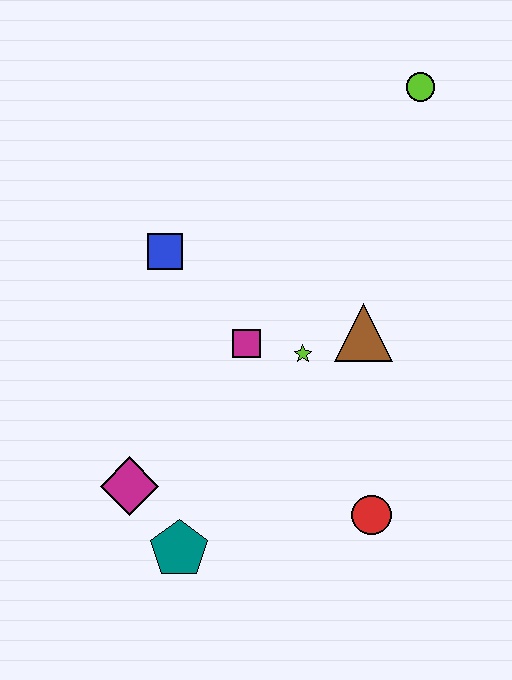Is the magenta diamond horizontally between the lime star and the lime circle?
No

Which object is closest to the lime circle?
The brown triangle is closest to the lime circle.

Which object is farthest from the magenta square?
The lime circle is farthest from the magenta square.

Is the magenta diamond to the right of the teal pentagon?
No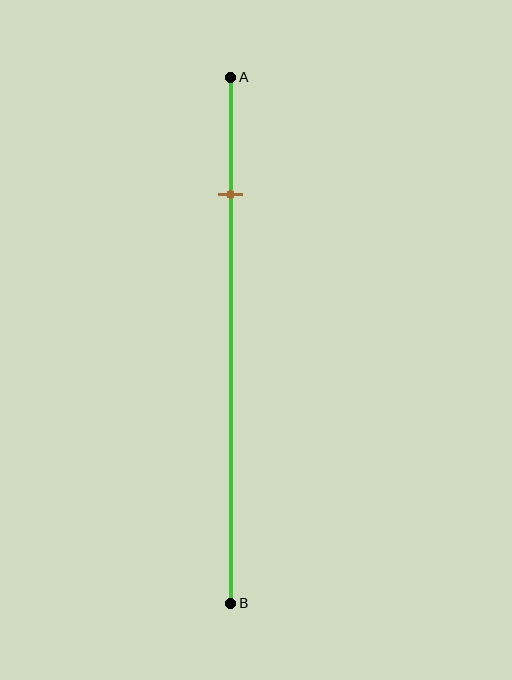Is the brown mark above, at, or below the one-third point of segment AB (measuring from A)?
The brown mark is above the one-third point of segment AB.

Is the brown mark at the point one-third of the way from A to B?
No, the mark is at about 20% from A, not at the 33% one-third point.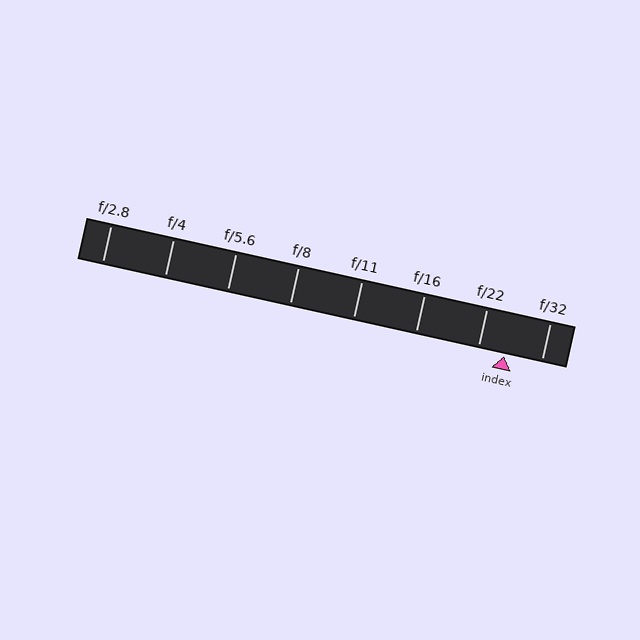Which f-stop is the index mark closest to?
The index mark is closest to f/22.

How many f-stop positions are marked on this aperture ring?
There are 8 f-stop positions marked.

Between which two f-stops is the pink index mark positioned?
The index mark is between f/22 and f/32.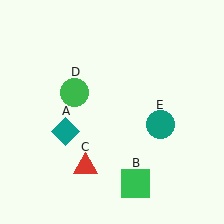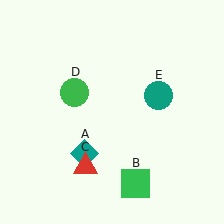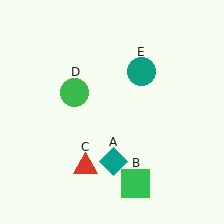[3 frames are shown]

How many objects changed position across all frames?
2 objects changed position: teal diamond (object A), teal circle (object E).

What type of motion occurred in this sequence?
The teal diamond (object A), teal circle (object E) rotated counterclockwise around the center of the scene.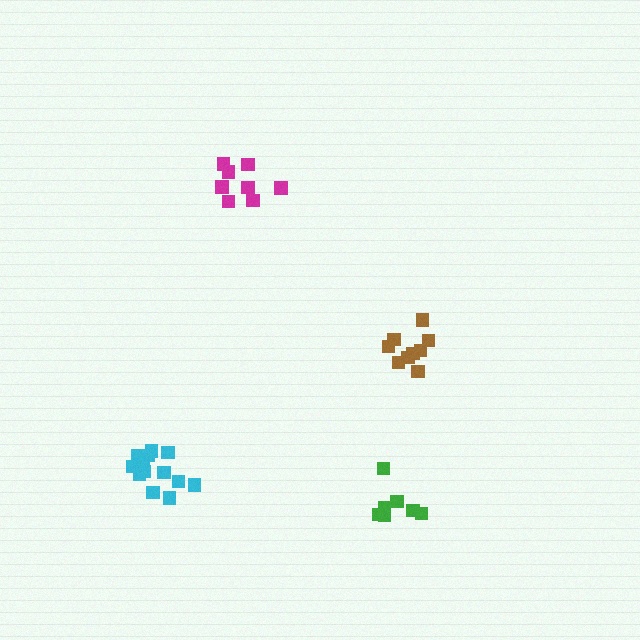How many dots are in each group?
Group 1: 8 dots, Group 2: 13 dots, Group 3: 8 dots, Group 4: 9 dots (38 total).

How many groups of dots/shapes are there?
There are 4 groups.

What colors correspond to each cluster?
The clusters are colored: green, cyan, magenta, brown.